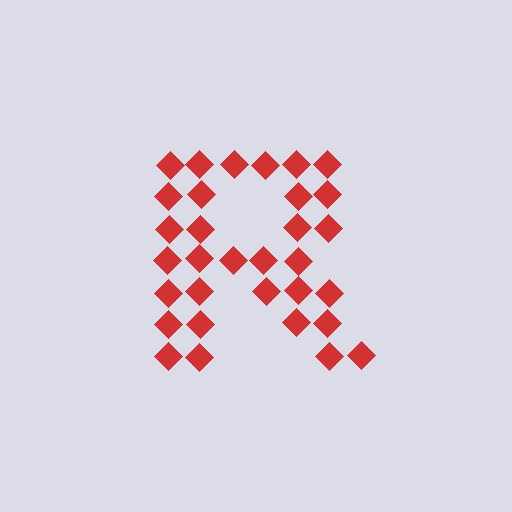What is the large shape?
The large shape is the letter R.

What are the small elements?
The small elements are diamonds.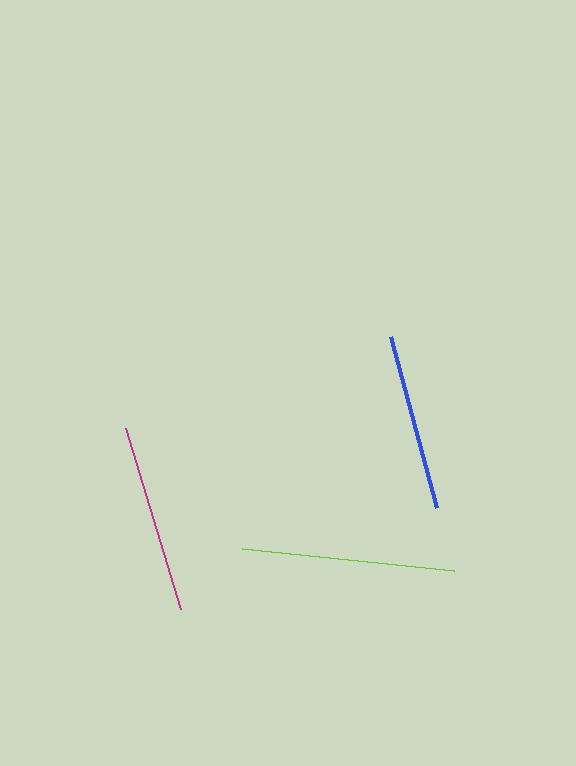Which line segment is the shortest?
The blue line is the shortest at approximately 177 pixels.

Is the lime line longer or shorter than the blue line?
The lime line is longer than the blue line.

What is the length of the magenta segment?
The magenta segment is approximately 190 pixels long.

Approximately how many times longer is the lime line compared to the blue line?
The lime line is approximately 1.2 times the length of the blue line.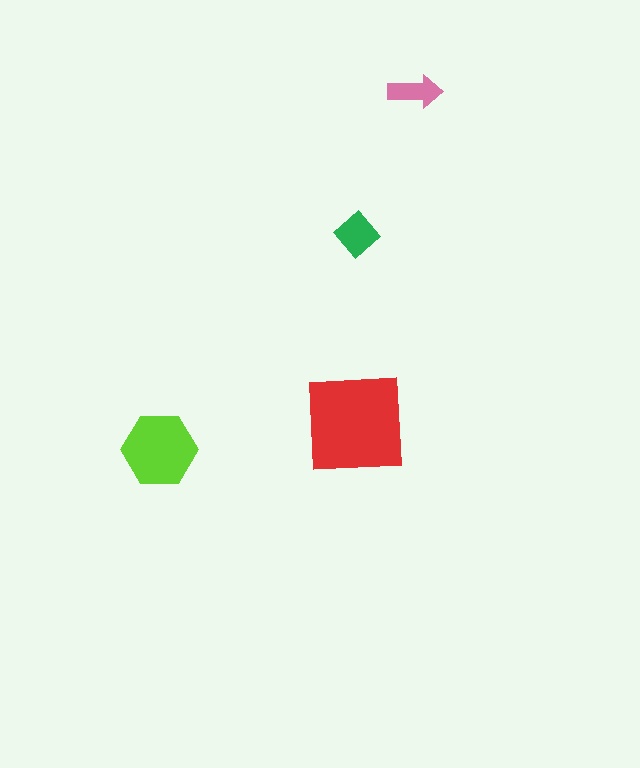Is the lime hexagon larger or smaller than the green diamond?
Larger.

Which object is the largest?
The red square.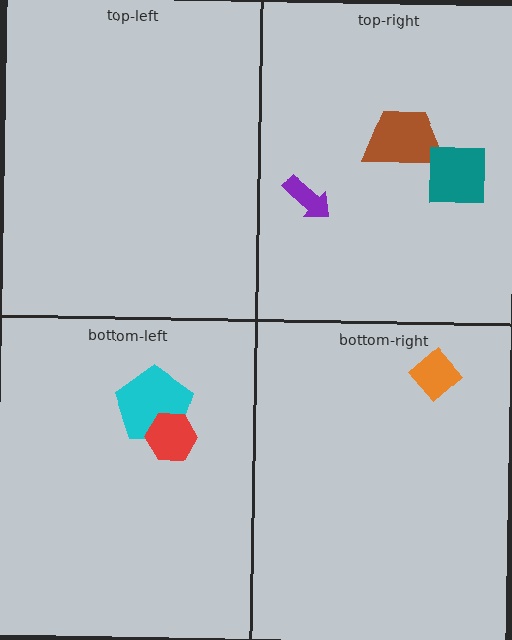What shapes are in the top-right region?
The purple arrow, the brown trapezoid, the teal square.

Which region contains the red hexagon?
The bottom-left region.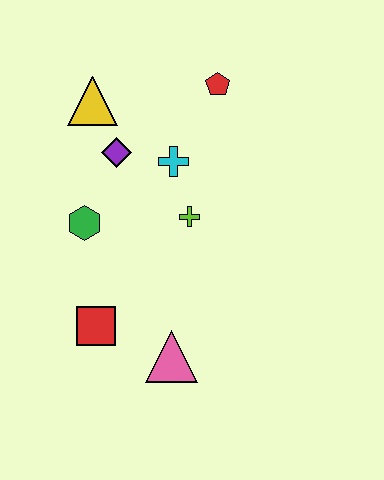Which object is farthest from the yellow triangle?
The pink triangle is farthest from the yellow triangle.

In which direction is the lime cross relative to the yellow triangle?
The lime cross is below the yellow triangle.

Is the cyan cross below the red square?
No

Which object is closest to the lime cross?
The cyan cross is closest to the lime cross.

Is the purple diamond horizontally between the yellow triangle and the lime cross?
Yes